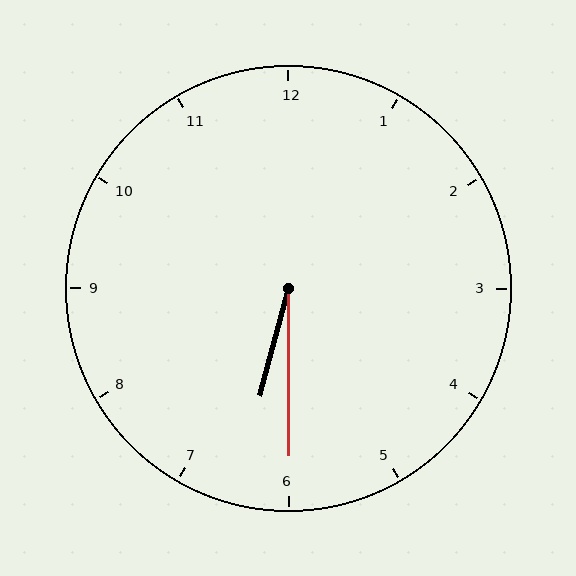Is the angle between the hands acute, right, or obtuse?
It is acute.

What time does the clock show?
6:30.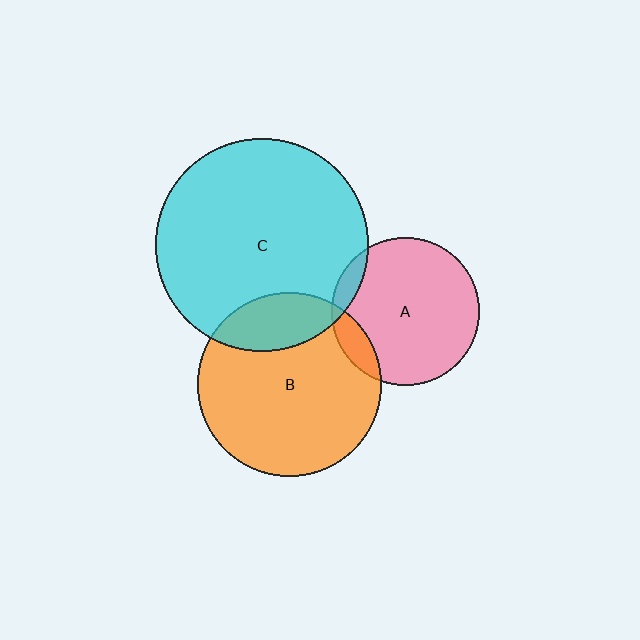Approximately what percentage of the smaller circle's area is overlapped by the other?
Approximately 20%.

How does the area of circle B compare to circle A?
Approximately 1.5 times.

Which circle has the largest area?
Circle C (cyan).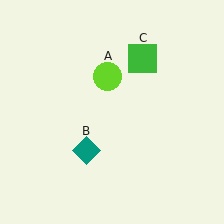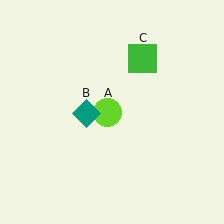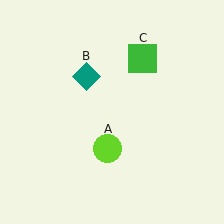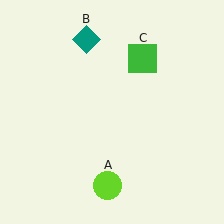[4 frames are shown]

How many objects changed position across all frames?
2 objects changed position: lime circle (object A), teal diamond (object B).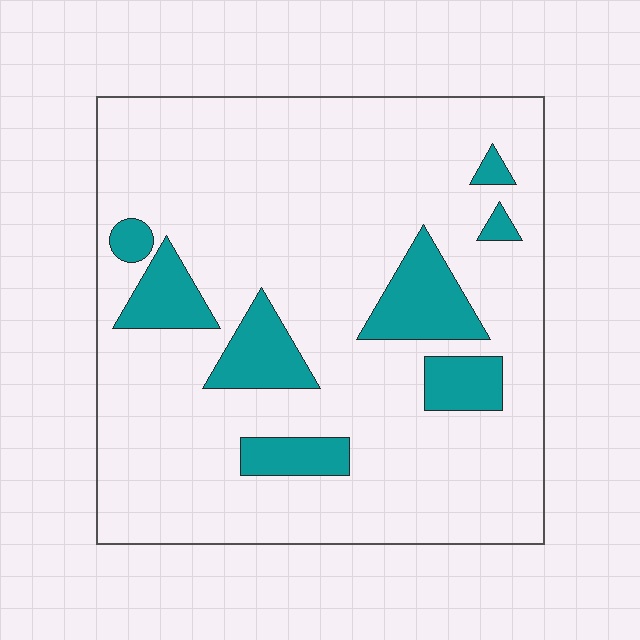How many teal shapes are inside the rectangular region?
8.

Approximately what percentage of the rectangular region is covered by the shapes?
Approximately 15%.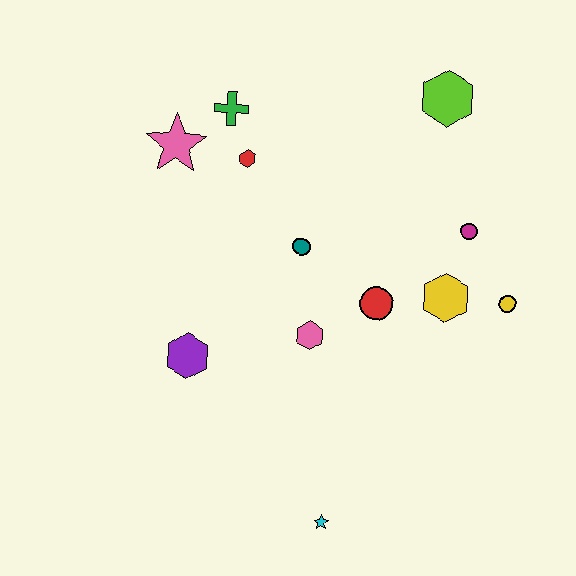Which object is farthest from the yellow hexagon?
The pink star is farthest from the yellow hexagon.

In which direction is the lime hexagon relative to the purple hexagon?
The lime hexagon is above the purple hexagon.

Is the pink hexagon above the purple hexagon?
Yes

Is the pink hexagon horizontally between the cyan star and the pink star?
Yes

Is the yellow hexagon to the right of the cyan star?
Yes